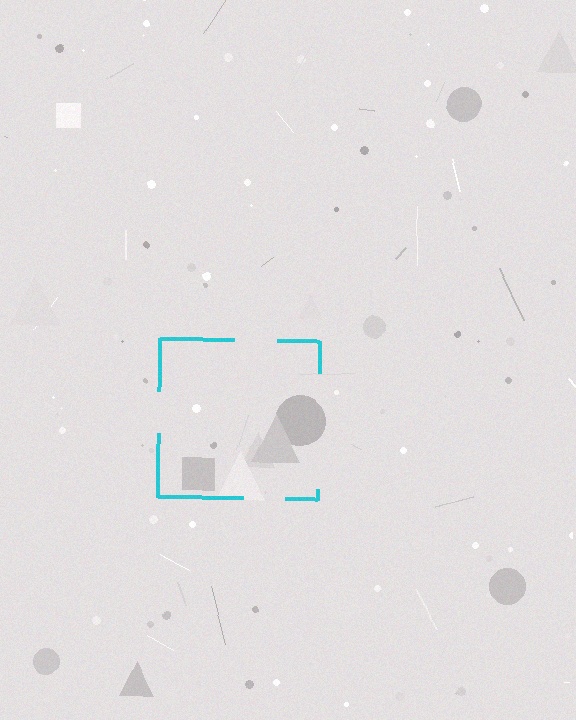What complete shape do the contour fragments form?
The contour fragments form a square.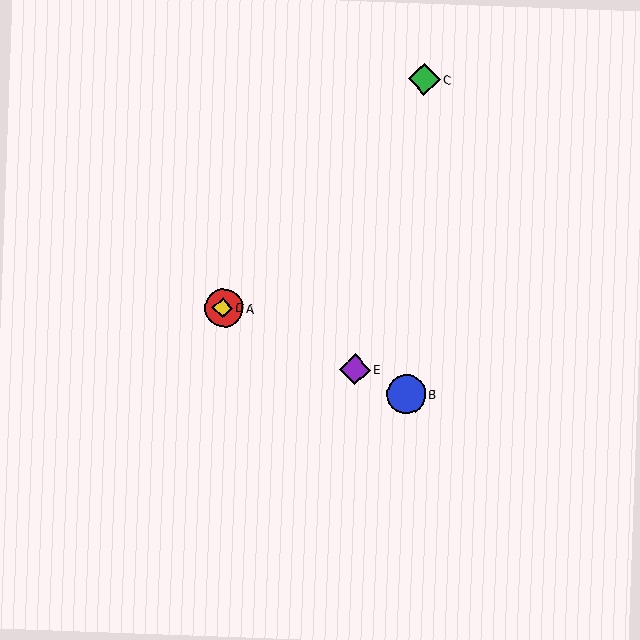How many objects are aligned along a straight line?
4 objects (A, B, D, E) are aligned along a straight line.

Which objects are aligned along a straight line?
Objects A, B, D, E are aligned along a straight line.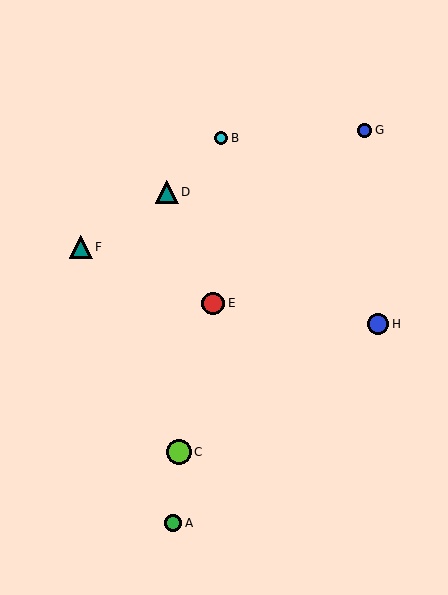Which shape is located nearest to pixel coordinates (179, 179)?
The teal triangle (labeled D) at (167, 192) is nearest to that location.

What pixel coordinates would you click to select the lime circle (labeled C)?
Click at (179, 452) to select the lime circle C.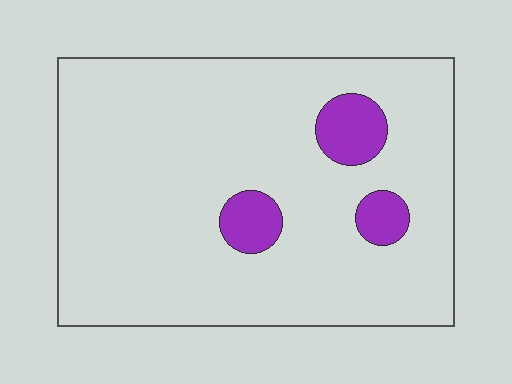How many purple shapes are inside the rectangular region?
3.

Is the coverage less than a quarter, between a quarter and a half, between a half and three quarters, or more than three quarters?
Less than a quarter.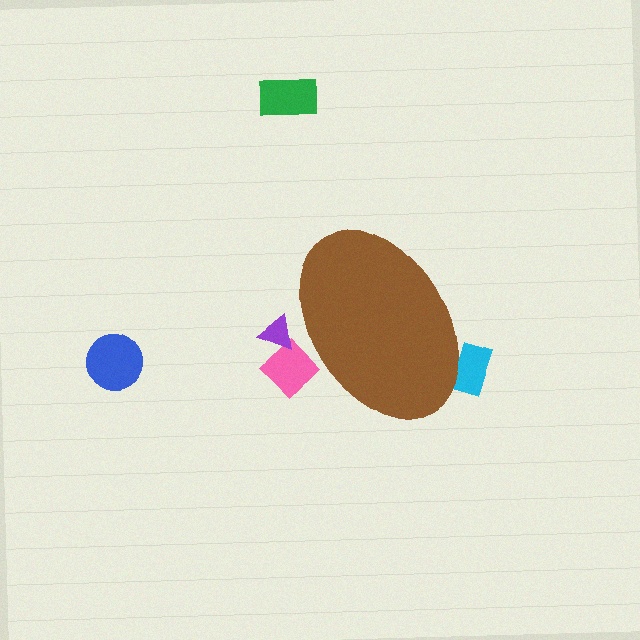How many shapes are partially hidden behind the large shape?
3 shapes are partially hidden.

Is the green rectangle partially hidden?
No, the green rectangle is fully visible.